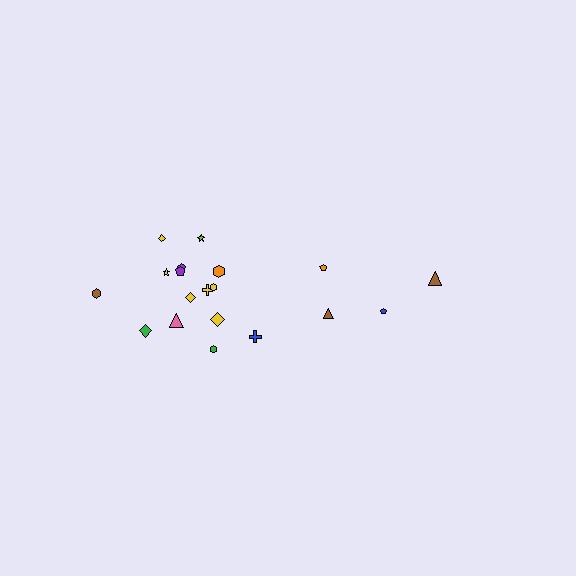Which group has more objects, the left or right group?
The left group.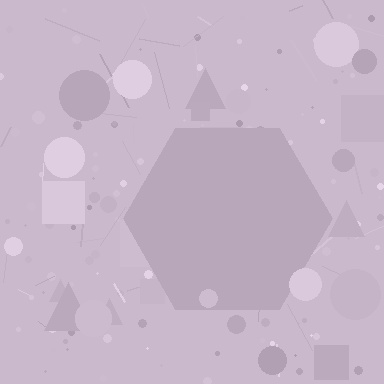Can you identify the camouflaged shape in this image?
The camouflaged shape is a hexagon.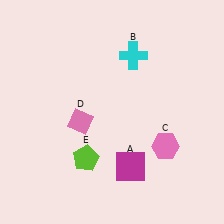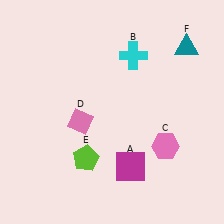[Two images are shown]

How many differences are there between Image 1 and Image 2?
There is 1 difference between the two images.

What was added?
A teal triangle (F) was added in Image 2.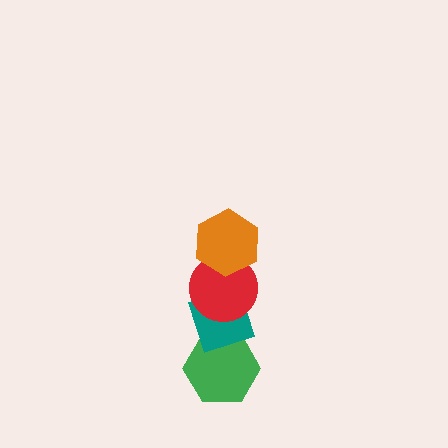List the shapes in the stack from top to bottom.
From top to bottom: the orange hexagon, the red circle, the teal diamond, the green hexagon.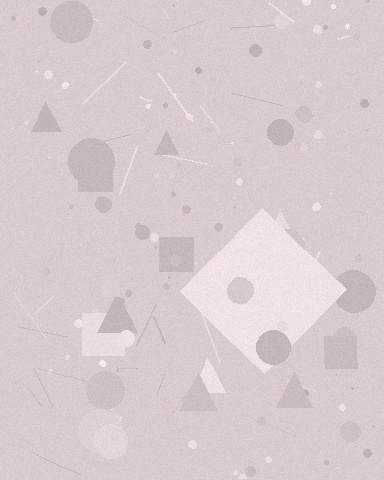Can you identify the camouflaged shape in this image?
The camouflaged shape is a diamond.